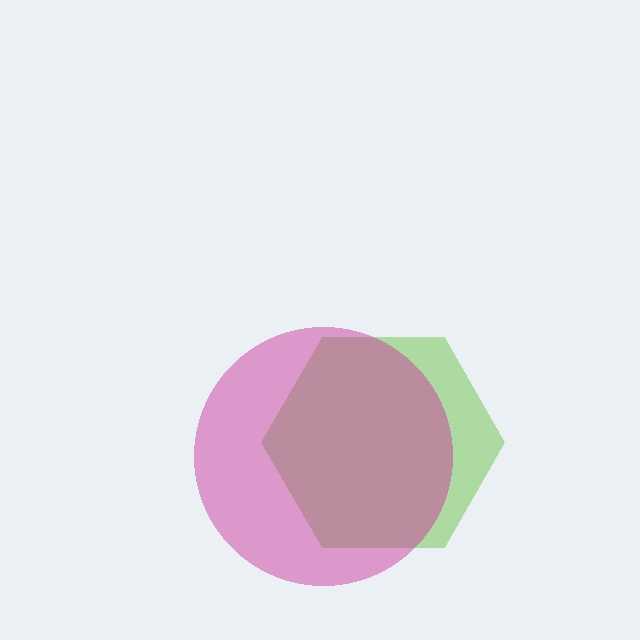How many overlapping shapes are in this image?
There are 2 overlapping shapes in the image.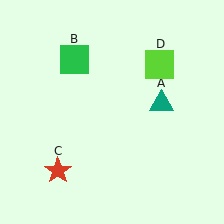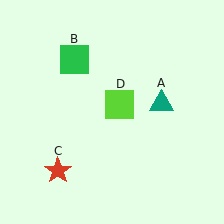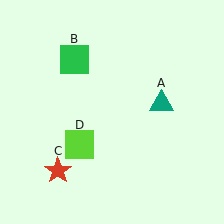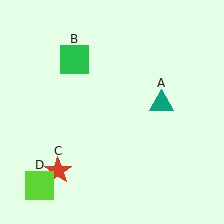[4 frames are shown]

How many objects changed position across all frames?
1 object changed position: lime square (object D).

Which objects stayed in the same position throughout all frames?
Teal triangle (object A) and green square (object B) and red star (object C) remained stationary.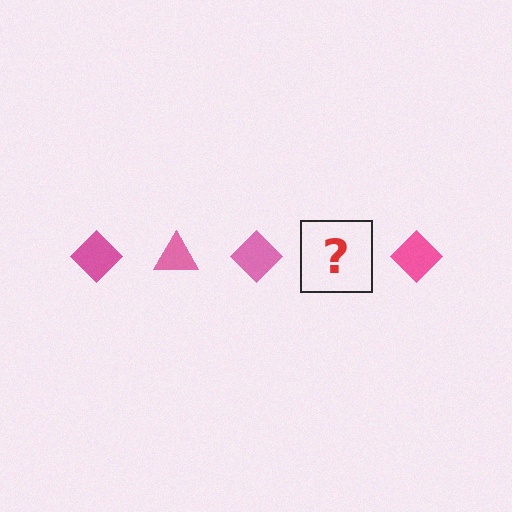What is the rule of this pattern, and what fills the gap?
The rule is that the pattern cycles through diamond, triangle shapes in pink. The gap should be filled with a pink triangle.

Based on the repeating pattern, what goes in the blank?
The blank should be a pink triangle.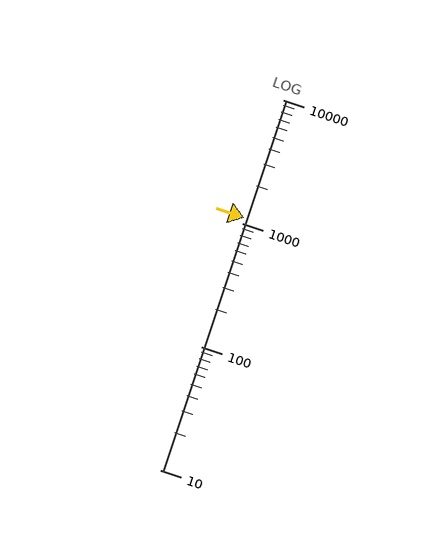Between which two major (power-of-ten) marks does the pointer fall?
The pointer is between 1000 and 10000.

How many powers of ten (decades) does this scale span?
The scale spans 3 decades, from 10 to 10000.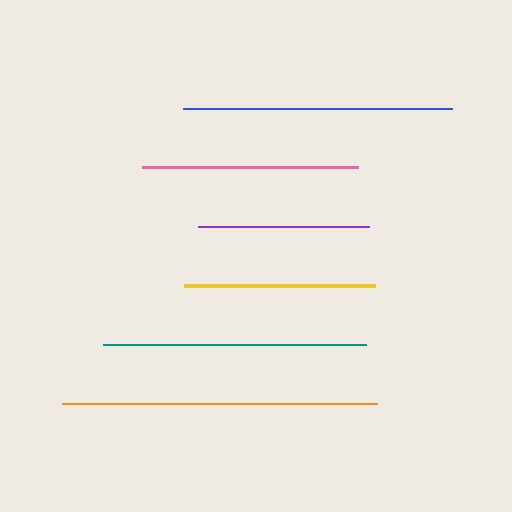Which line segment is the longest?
The orange line is the longest at approximately 315 pixels.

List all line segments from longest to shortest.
From longest to shortest: orange, blue, teal, pink, yellow, purple.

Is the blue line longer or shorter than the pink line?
The blue line is longer than the pink line.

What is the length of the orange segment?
The orange segment is approximately 315 pixels long.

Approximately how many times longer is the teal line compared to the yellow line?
The teal line is approximately 1.4 times the length of the yellow line.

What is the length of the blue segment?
The blue segment is approximately 269 pixels long.